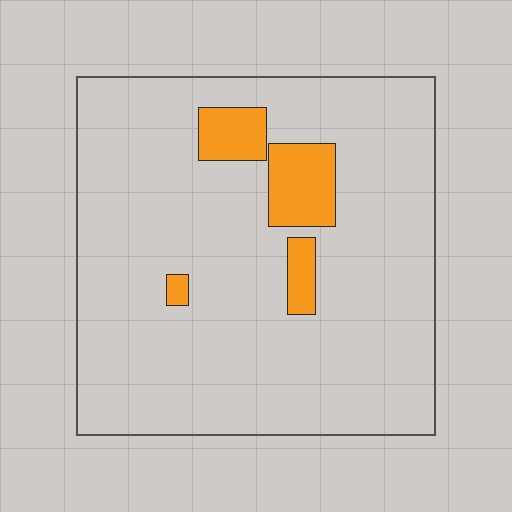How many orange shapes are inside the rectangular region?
4.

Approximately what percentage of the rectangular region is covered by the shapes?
Approximately 10%.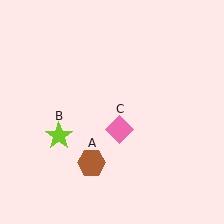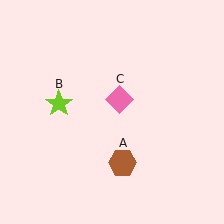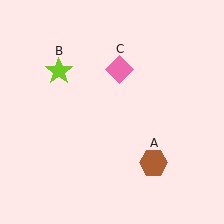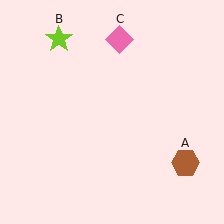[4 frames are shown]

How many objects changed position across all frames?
3 objects changed position: brown hexagon (object A), lime star (object B), pink diamond (object C).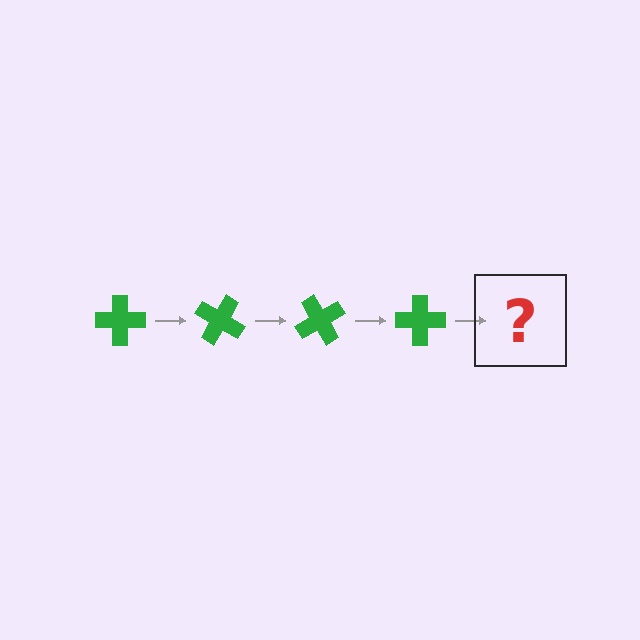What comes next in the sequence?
The next element should be a green cross rotated 120 degrees.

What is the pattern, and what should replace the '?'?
The pattern is that the cross rotates 30 degrees each step. The '?' should be a green cross rotated 120 degrees.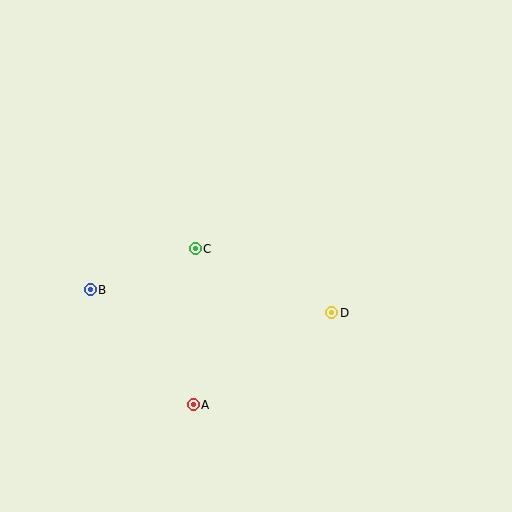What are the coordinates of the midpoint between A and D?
The midpoint between A and D is at (262, 359).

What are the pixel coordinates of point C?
Point C is at (195, 249).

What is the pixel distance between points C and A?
The distance between C and A is 156 pixels.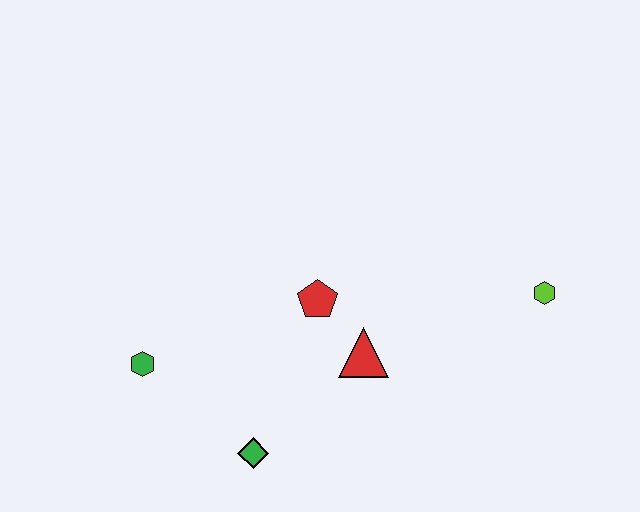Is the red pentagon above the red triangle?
Yes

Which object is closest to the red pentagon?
The red triangle is closest to the red pentagon.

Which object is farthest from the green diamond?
The lime hexagon is farthest from the green diamond.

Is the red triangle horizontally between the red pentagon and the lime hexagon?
Yes